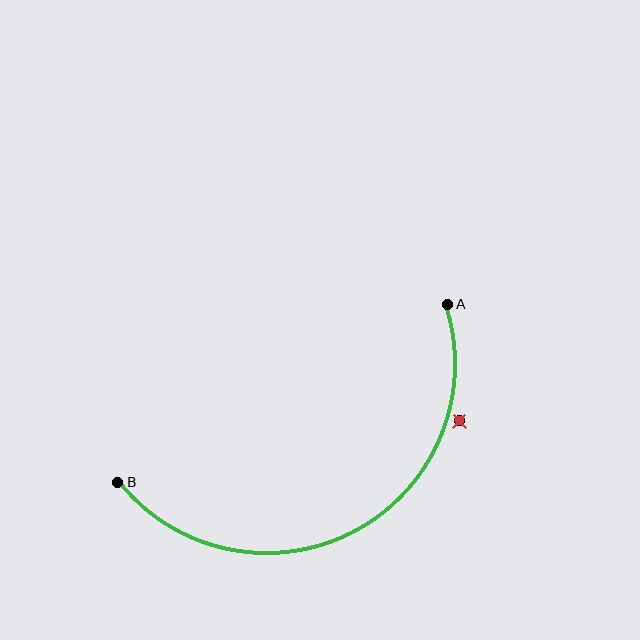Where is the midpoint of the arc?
The arc midpoint is the point on the curve farthest from the straight line joining A and B. It sits below that line.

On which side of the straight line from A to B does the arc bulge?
The arc bulges below the straight line connecting A and B.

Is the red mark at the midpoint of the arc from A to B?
No — the red mark does not lie on the arc at all. It sits slightly outside the curve.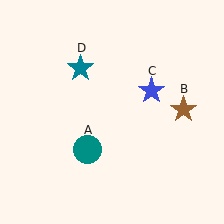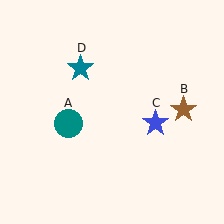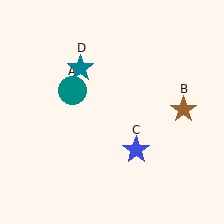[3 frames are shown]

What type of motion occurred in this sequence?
The teal circle (object A), blue star (object C) rotated clockwise around the center of the scene.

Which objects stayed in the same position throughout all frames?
Brown star (object B) and teal star (object D) remained stationary.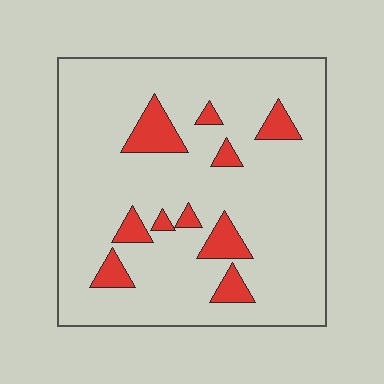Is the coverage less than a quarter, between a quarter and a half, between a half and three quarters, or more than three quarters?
Less than a quarter.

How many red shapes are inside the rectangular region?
10.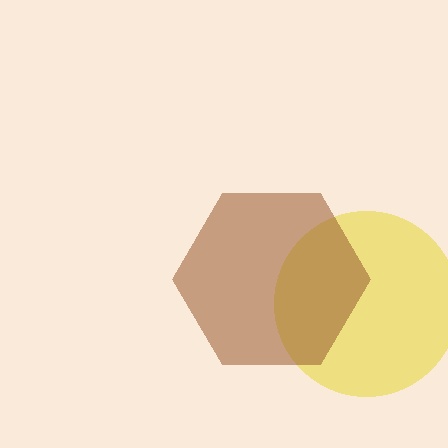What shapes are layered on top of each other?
The layered shapes are: a yellow circle, a brown hexagon.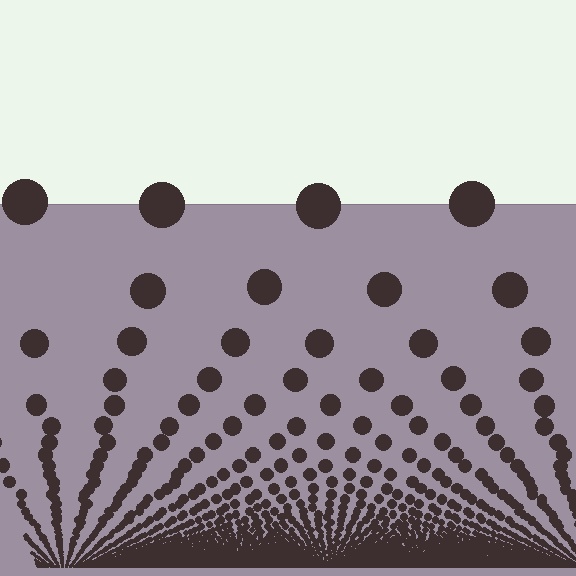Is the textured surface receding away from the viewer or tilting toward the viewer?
The surface appears to tilt toward the viewer. Texture elements get larger and sparser toward the top.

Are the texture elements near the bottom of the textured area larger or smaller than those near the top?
Smaller. The gradient is inverted — elements near the bottom are smaller and denser.